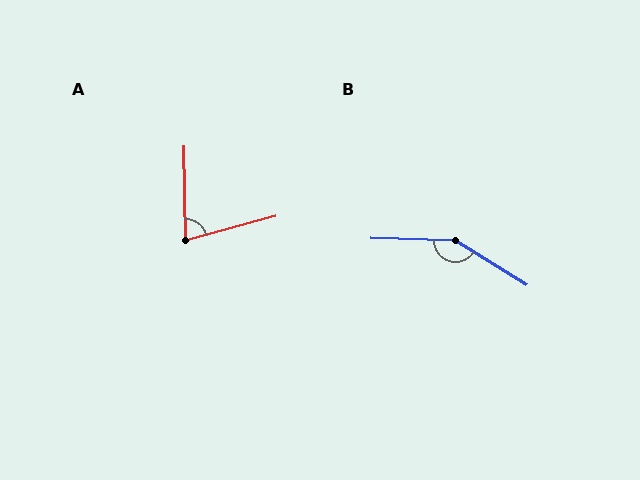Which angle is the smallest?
A, at approximately 75 degrees.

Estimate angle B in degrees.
Approximately 150 degrees.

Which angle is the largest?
B, at approximately 150 degrees.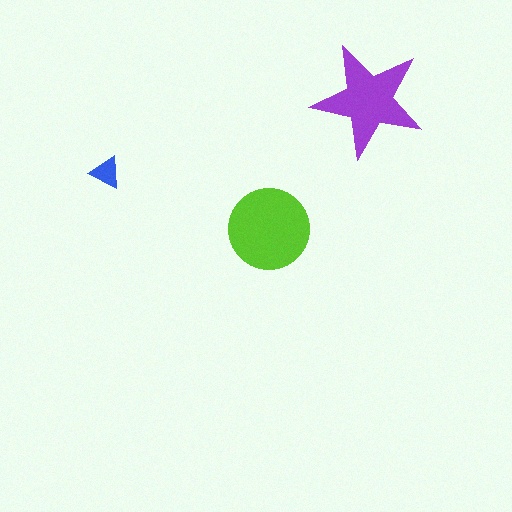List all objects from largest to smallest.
The lime circle, the purple star, the blue triangle.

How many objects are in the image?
There are 3 objects in the image.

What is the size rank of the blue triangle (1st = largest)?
3rd.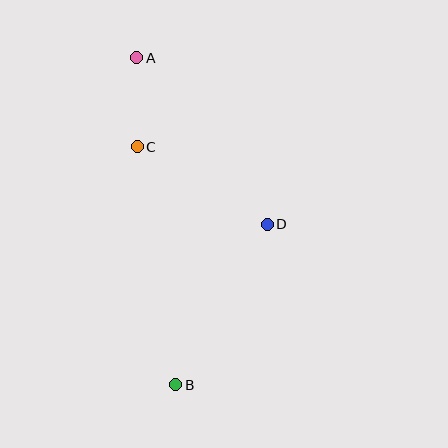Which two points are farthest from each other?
Points A and B are farthest from each other.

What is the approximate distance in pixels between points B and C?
The distance between B and C is approximately 241 pixels.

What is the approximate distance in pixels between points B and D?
The distance between B and D is approximately 184 pixels.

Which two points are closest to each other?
Points A and C are closest to each other.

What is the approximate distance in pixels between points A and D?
The distance between A and D is approximately 212 pixels.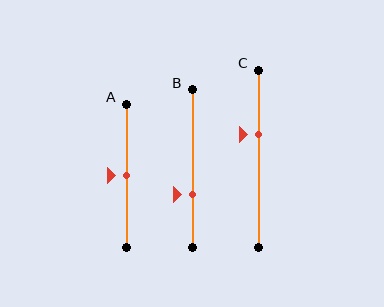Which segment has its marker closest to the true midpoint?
Segment A has its marker closest to the true midpoint.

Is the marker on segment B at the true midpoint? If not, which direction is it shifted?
No, the marker on segment B is shifted downward by about 17% of the segment length.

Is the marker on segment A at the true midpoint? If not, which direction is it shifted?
Yes, the marker on segment A is at the true midpoint.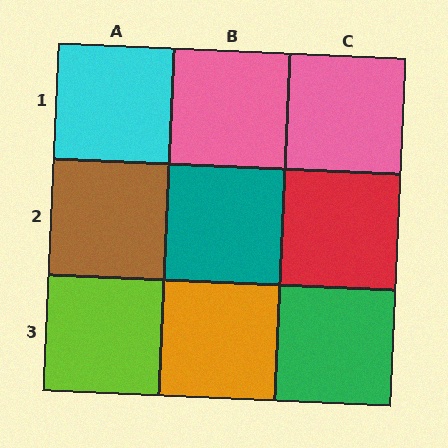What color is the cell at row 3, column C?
Green.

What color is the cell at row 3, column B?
Orange.